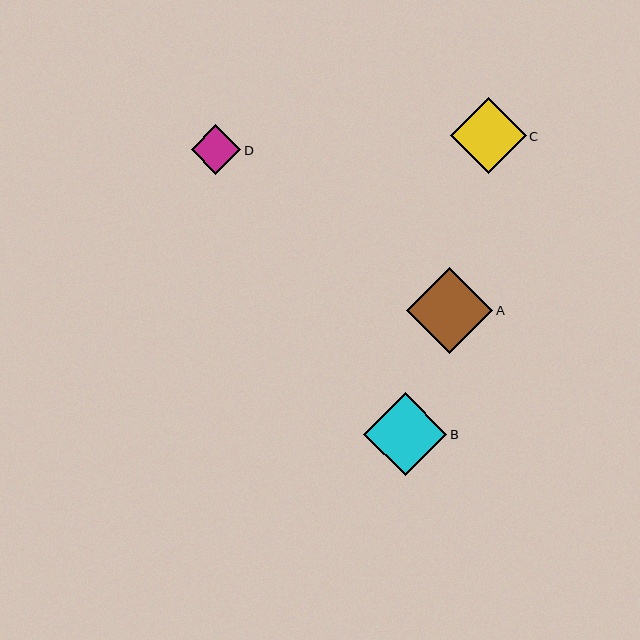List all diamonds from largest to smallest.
From largest to smallest: A, B, C, D.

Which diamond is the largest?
Diamond A is the largest with a size of approximately 86 pixels.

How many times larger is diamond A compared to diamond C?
Diamond A is approximately 1.1 times the size of diamond C.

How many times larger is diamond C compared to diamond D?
Diamond C is approximately 1.5 times the size of diamond D.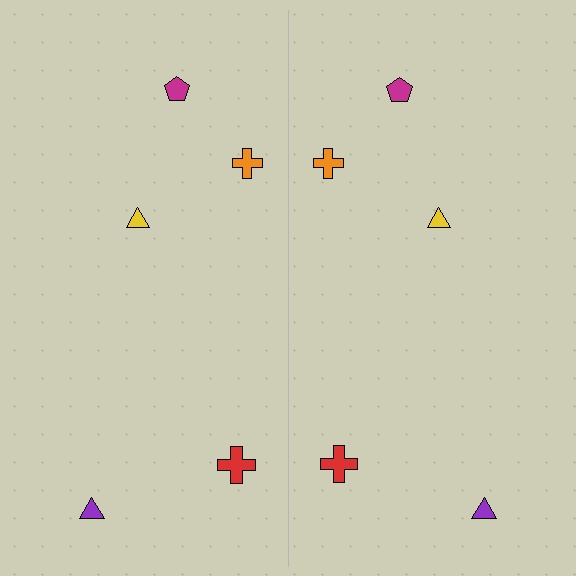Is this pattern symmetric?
Yes, this pattern has bilateral (reflection) symmetry.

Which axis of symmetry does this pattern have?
The pattern has a vertical axis of symmetry running through the center of the image.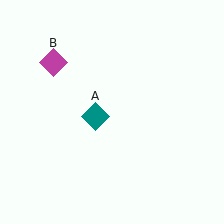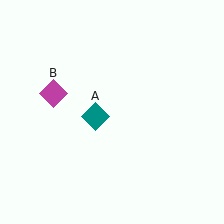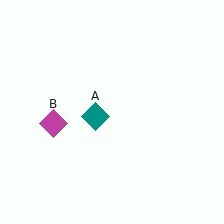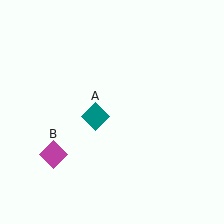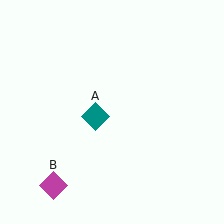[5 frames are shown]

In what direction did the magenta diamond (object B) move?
The magenta diamond (object B) moved down.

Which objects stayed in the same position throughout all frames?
Teal diamond (object A) remained stationary.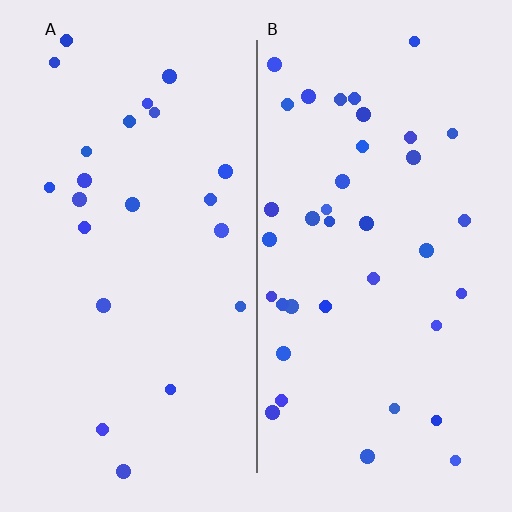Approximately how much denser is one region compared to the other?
Approximately 1.7× — region B over region A.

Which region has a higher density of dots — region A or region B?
B (the right).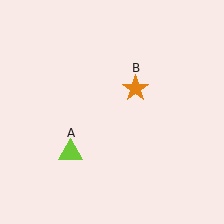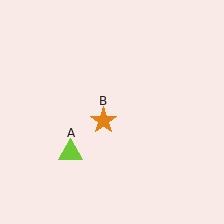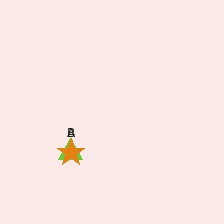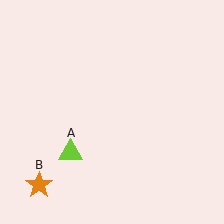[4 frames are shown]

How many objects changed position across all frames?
1 object changed position: orange star (object B).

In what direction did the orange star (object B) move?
The orange star (object B) moved down and to the left.